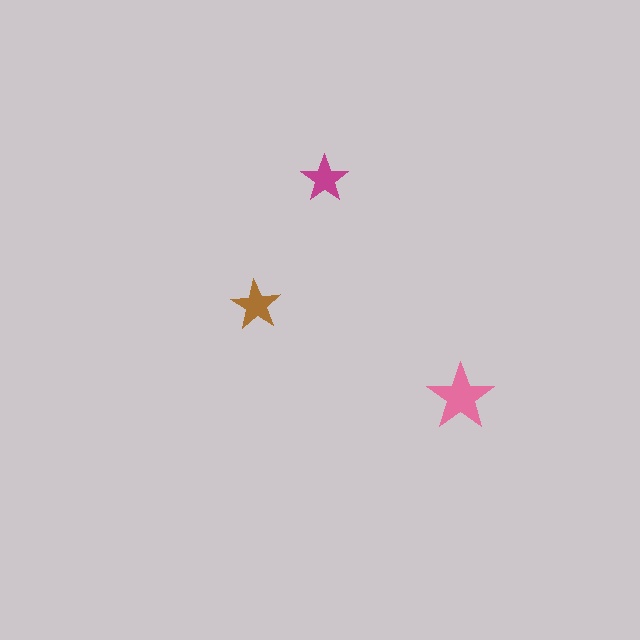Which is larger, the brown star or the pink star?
The pink one.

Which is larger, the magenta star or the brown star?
The brown one.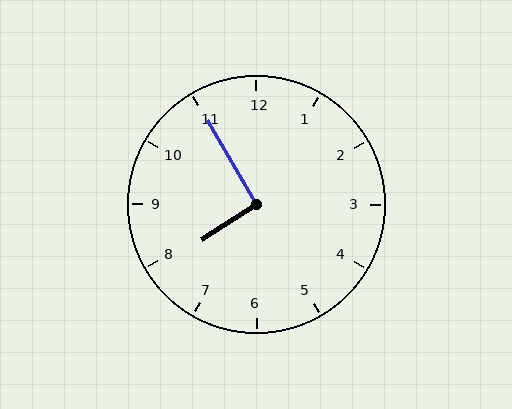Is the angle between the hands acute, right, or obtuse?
It is right.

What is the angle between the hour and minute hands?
Approximately 92 degrees.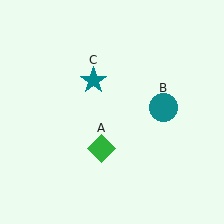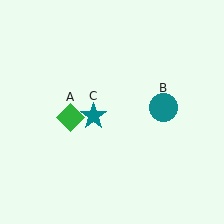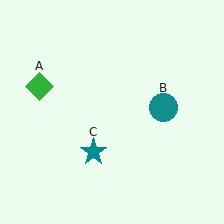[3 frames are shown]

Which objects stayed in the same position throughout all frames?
Teal circle (object B) remained stationary.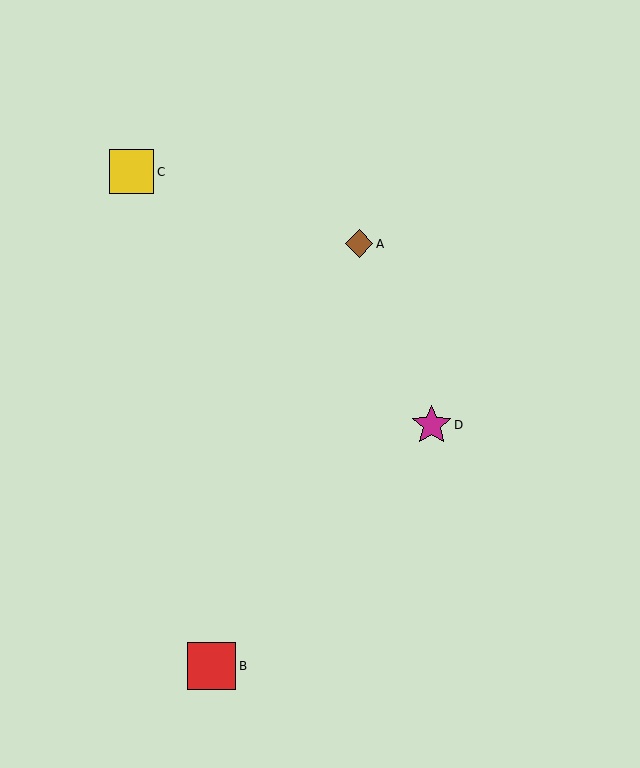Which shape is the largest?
The red square (labeled B) is the largest.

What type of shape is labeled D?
Shape D is a magenta star.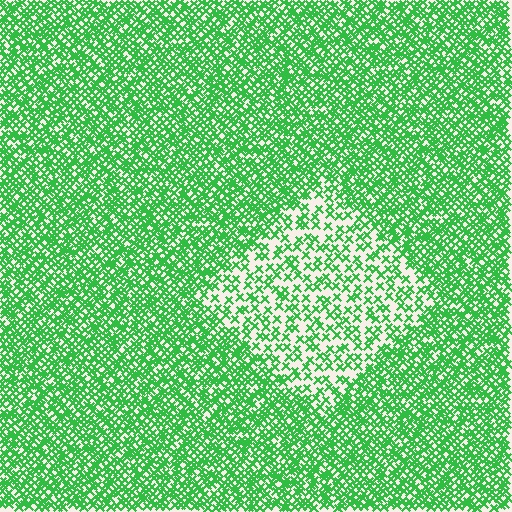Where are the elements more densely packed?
The elements are more densely packed outside the diamond boundary.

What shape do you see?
I see a diamond.